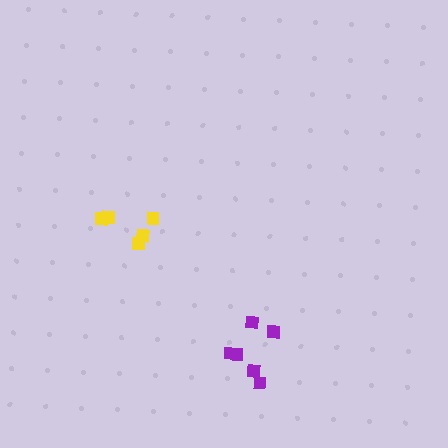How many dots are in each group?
Group 1: 6 dots, Group 2: 5 dots (11 total).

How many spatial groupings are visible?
There are 2 spatial groupings.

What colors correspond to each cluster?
The clusters are colored: purple, yellow.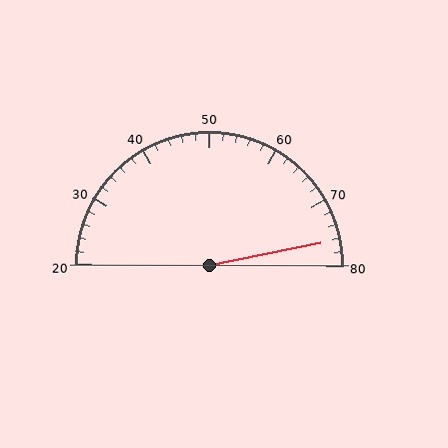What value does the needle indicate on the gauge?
The needle indicates approximately 76.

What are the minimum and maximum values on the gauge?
The gauge ranges from 20 to 80.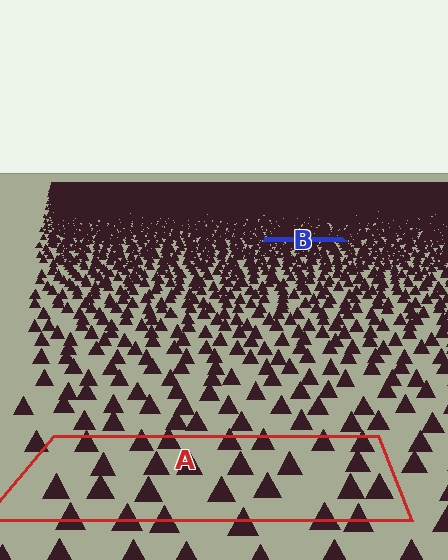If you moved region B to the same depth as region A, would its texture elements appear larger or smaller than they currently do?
They would appear larger. At a closer depth, the same texture elements are projected at a bigger on-screen size.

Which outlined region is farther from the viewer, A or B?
Region B is farther from the viewer — the texture elements inside it appear smaller and more densely packed.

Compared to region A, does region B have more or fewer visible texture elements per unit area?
Region B has more texture elements per unit area — they are packed more densely because it is farther away.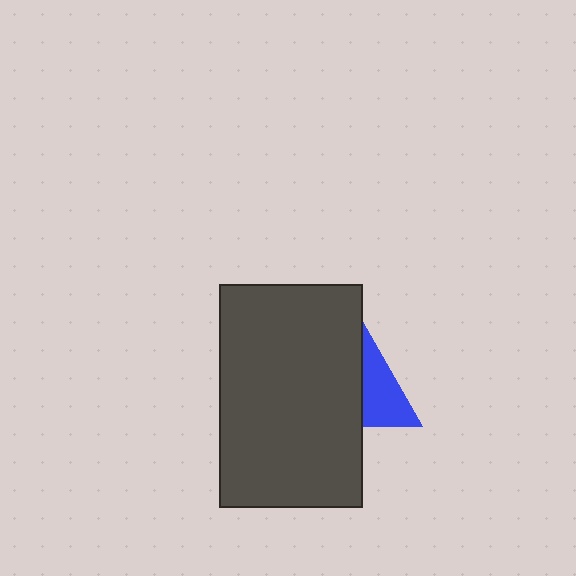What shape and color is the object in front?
The object in front is a dark gray rectangle.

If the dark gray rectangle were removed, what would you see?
You would see the complete blue triangle.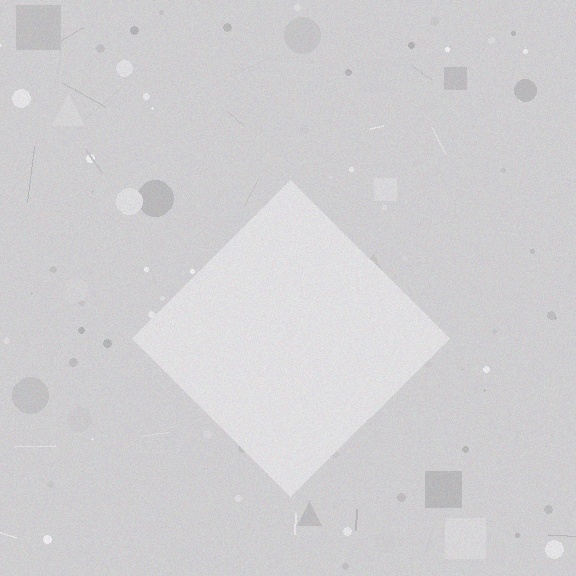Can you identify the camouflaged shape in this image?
The camouflaged shape is a diamond.